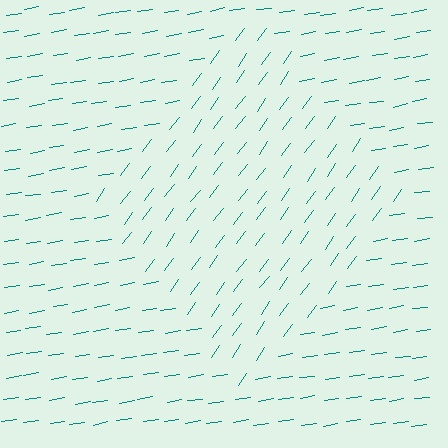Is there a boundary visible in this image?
Yes, there is a texture boundary formed by a change in line orientation.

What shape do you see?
I see a diamond.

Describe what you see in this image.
The image is filled with small teal line segments. A diamond region in the image has lines oriented differently from the surrounding lines, creating a visible texture boundary.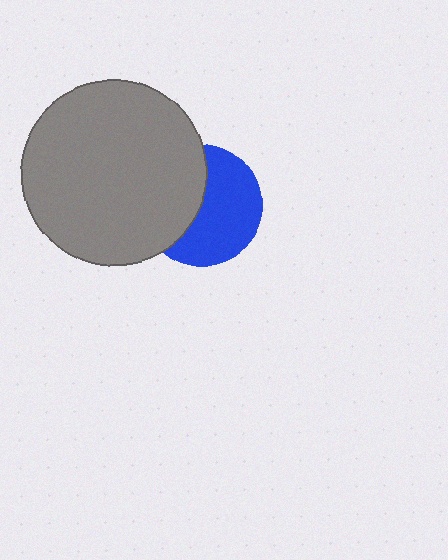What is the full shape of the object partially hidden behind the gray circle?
The partially hidden object is a blue circle.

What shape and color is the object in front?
The object in front is a gray circle.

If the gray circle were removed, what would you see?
You would see the complete blue circle.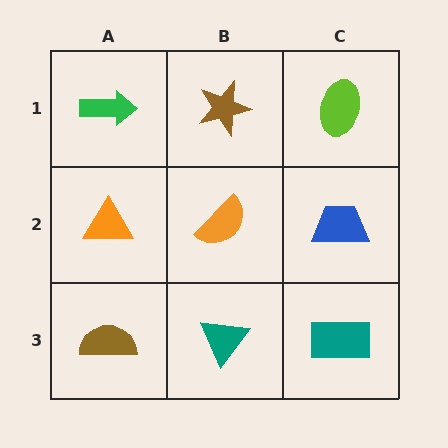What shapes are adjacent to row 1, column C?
A blue trapezoid (row 2, column C), a brown star (row 1, column B).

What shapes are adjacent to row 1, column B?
An orange semicircle (row 2, column B), a green arrow (row 1, column A), a lime ellipse (row 1, column C).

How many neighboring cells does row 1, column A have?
2.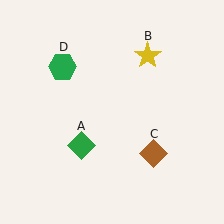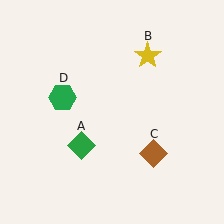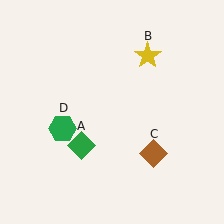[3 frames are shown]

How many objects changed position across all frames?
1 object changed position: green hexagon (object D).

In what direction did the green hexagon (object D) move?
The green hexagon (object D) moved down.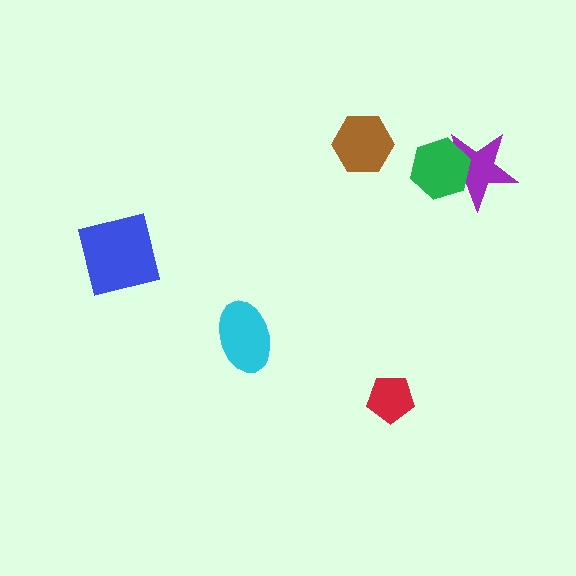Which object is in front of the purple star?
The green hexagon is in front of the purple star.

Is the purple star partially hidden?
Yes, it is partially covered by another shape.